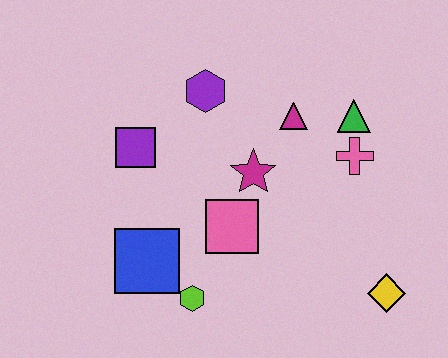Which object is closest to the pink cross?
The green triangle is closest to the pink cross.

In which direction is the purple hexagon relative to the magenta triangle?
The purple hexagon is to the left of the magenta triangle.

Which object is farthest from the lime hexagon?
The green triangle is farthest from the lime hexagon.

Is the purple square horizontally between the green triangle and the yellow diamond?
No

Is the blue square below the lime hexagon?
No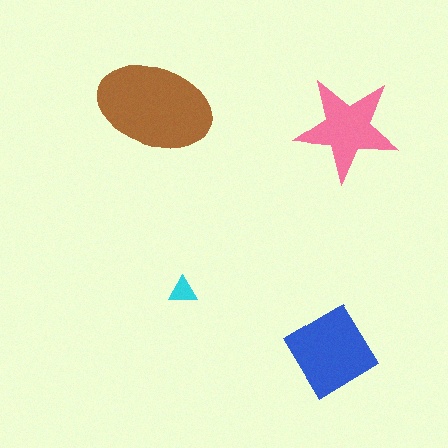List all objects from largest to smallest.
The brown ellipse, the blue diamond, the pink star, the cyan triangle.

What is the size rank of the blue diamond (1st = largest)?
2nd.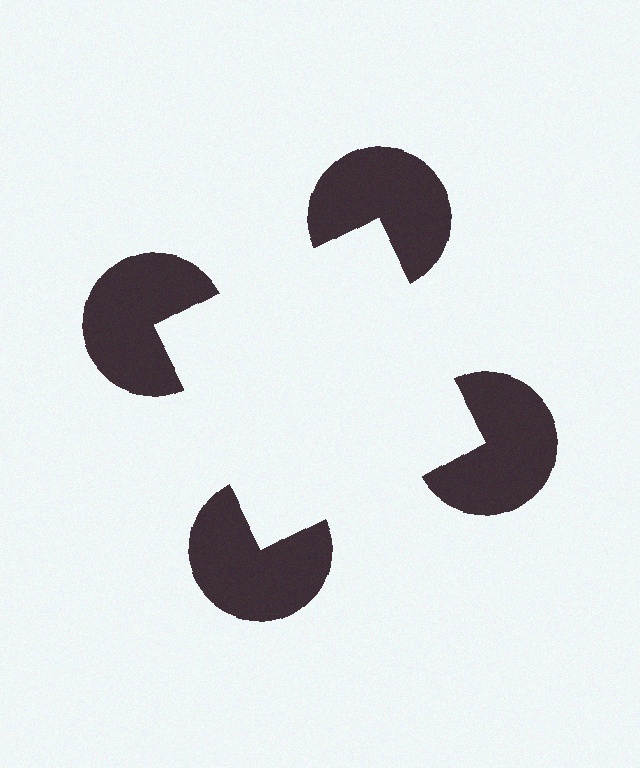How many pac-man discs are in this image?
There are 4 — one at each vertex of the illusory square.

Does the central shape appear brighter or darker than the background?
It typically appears slightly brighter than the background, even though no actual brightness change is drawn.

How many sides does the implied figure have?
4 sides.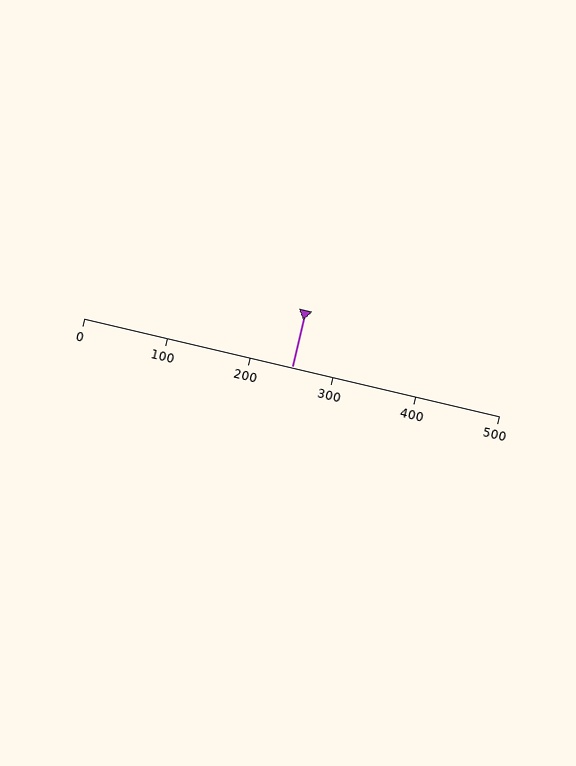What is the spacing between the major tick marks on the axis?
The major ticks are spaced 100 apart.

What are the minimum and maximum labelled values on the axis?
The axis runs from 0 to 500.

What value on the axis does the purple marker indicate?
The marker indicates approximately 250.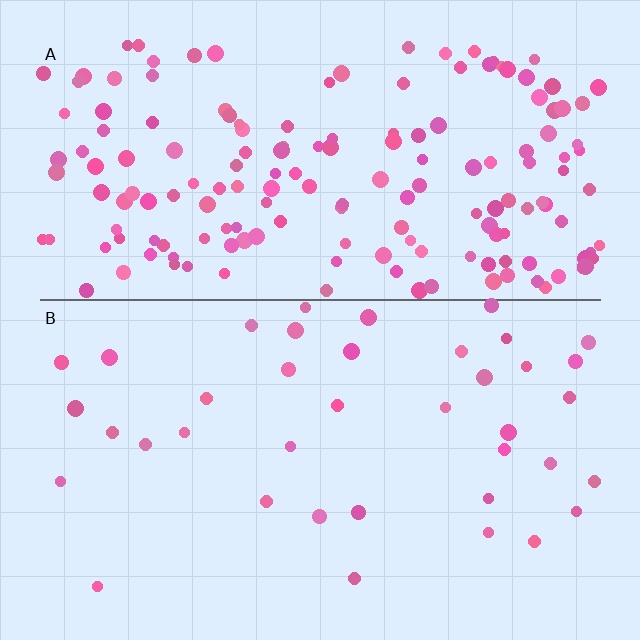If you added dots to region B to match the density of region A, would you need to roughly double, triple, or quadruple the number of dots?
Approximately quadruple.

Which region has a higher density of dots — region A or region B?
A (the top).